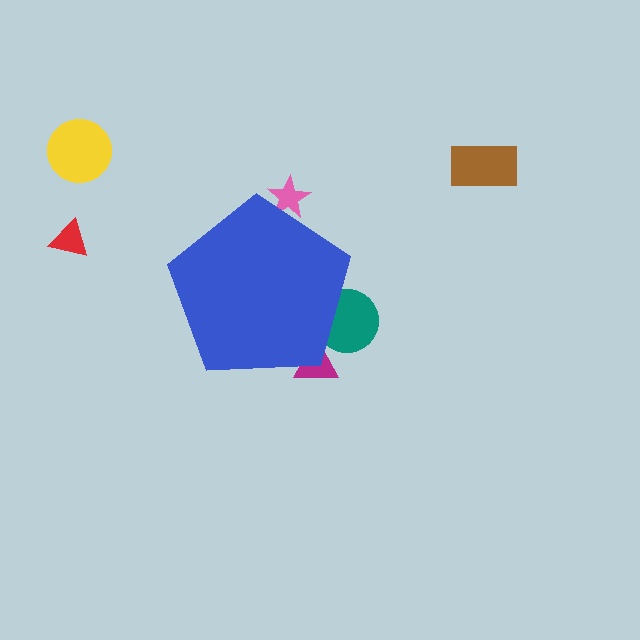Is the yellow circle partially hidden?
No, the yellow circle is fully visible.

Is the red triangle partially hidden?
No, the red triangle is fully visible.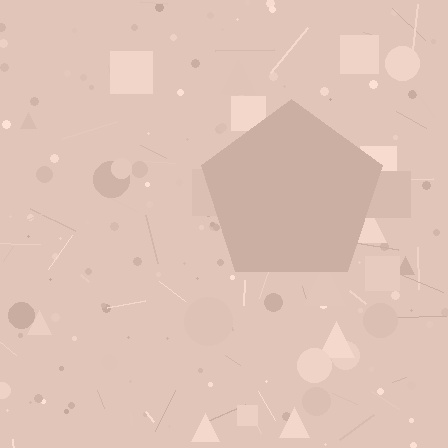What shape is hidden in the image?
A pentagon is hidden in the image.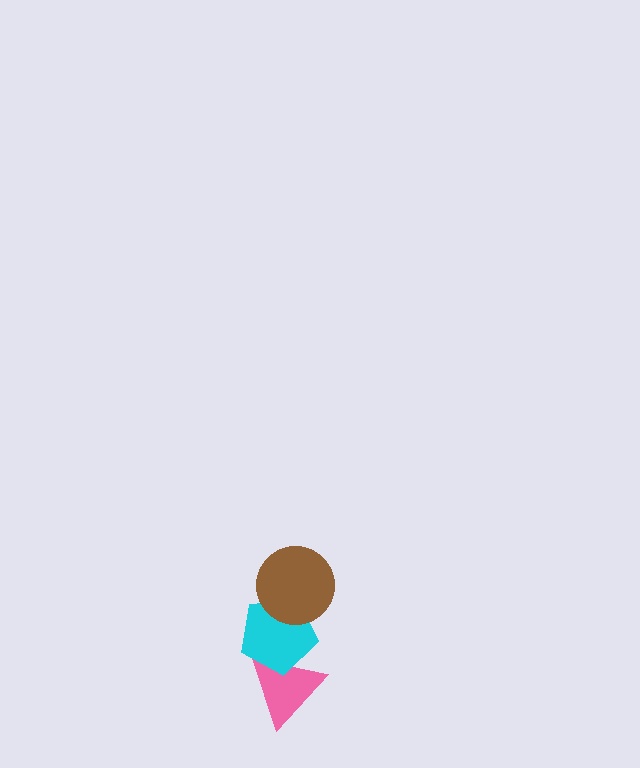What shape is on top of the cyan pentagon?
The brown circle is on top of the cyan pentagon.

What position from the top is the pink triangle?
The pink triangle is 3rd from the top.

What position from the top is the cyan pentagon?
The cyan pentagon is 2nd from the top.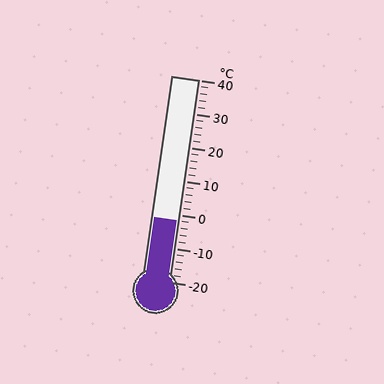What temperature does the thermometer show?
The thermometer shows approximately -2°C.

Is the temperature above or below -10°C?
The temperature is above -10°C.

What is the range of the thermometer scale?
The thermometer scale ranges from -20°C to 40°C.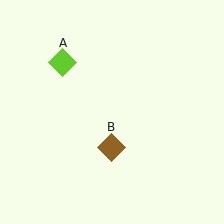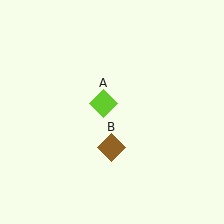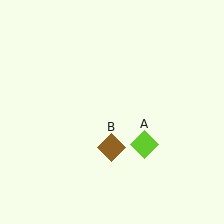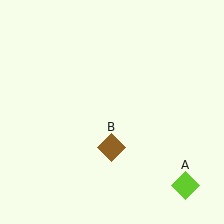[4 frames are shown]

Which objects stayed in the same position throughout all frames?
Brown diamond (object B) remained stationary.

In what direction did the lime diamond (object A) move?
The lime diamond (object A) moved down and to the right.